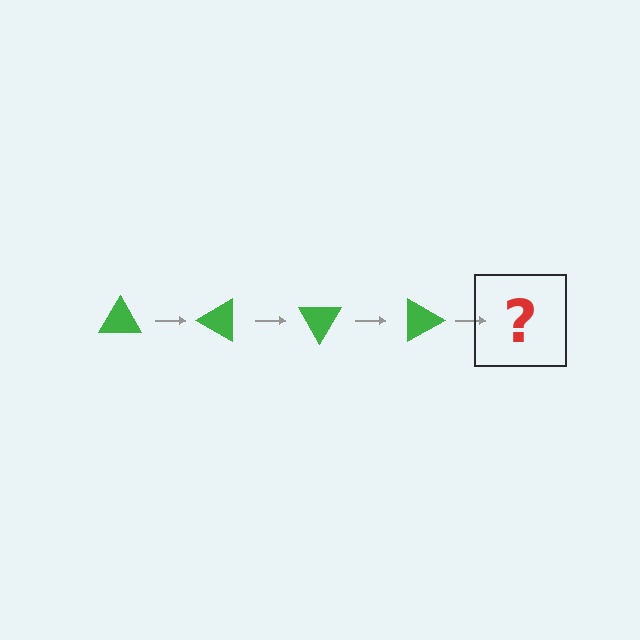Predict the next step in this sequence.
The next step is a green triangle rotated 120 degrees.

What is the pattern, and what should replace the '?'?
The pattern is that the triangle rotates 30 degrees each step. The '?' should be a green triangle rotated 120 degrees.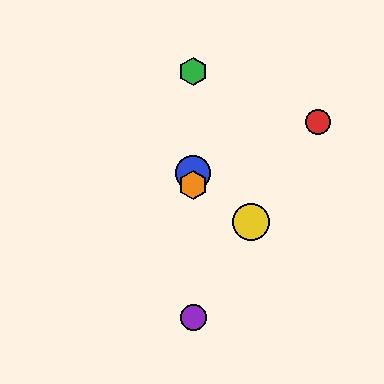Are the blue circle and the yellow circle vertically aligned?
No, the blue circle is at x≈193 and the yellow circle is at x≈251.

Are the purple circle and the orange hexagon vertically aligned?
Yes, both are at x≈193.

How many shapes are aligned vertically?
4 shapes (the blue circle, the green hexagon, the purple circle, the orange hexagon) are aligned vertically.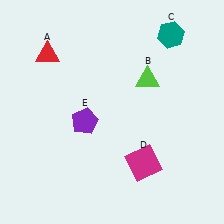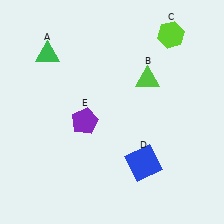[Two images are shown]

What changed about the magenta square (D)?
In Image 1, D is magenta. In Image 2, it changed to blue.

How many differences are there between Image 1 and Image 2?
There are 3 differences between the two images.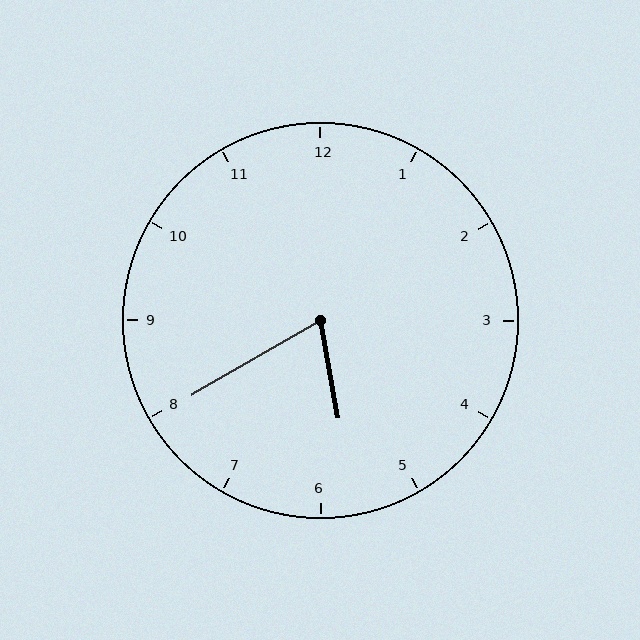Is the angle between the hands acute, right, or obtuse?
It is acute.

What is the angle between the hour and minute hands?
Approximately 70 degrees.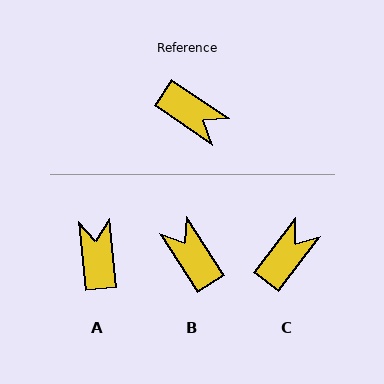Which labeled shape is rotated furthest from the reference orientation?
B, about 157 degrees away.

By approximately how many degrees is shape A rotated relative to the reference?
Approximately 130 degrees counter-clockwise.